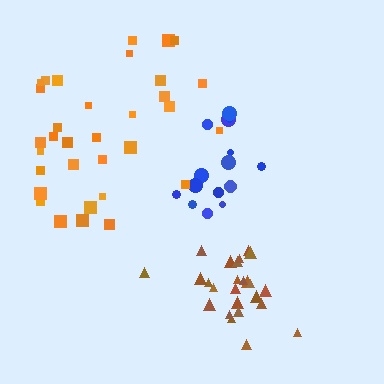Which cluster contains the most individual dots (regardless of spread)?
Orange (34).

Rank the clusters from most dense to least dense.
brown, orange, blue.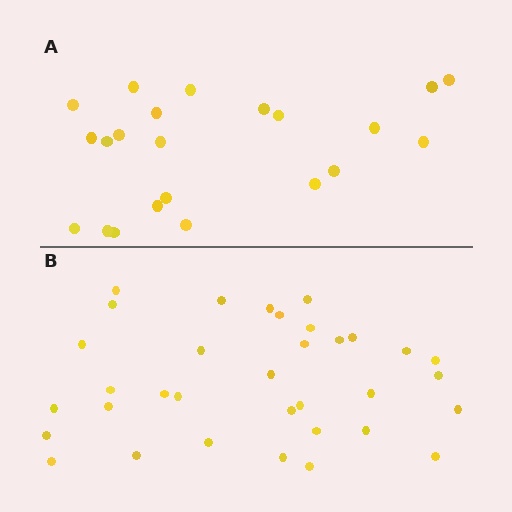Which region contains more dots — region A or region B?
Region B (the bottom region) has more dots.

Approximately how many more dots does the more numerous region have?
Region B has roughly 12 or so more dots than region A.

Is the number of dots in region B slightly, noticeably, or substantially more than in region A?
Region B has substantially more. The ratio is roughly 1.5 to 1.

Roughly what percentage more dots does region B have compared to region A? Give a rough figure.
About 55% more.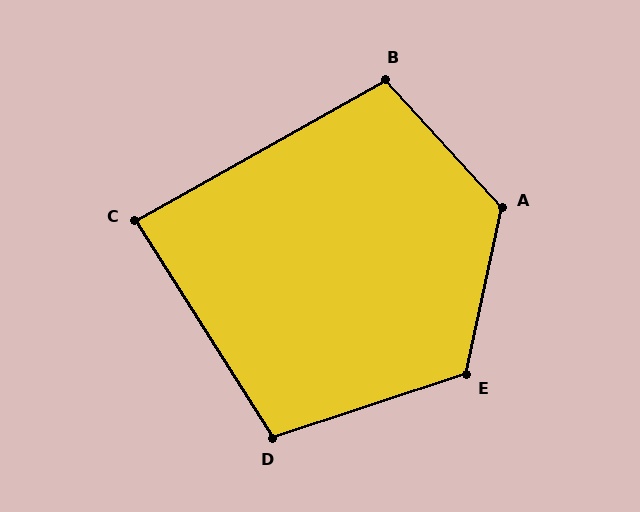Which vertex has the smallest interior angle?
C, at approximately 87 degrees.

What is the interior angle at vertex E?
Approximately 120 degrees (obtuse).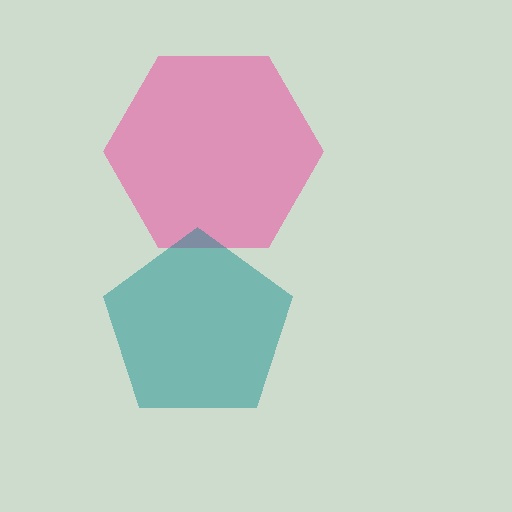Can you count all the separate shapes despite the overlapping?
Yes, there are 2 separate shapes.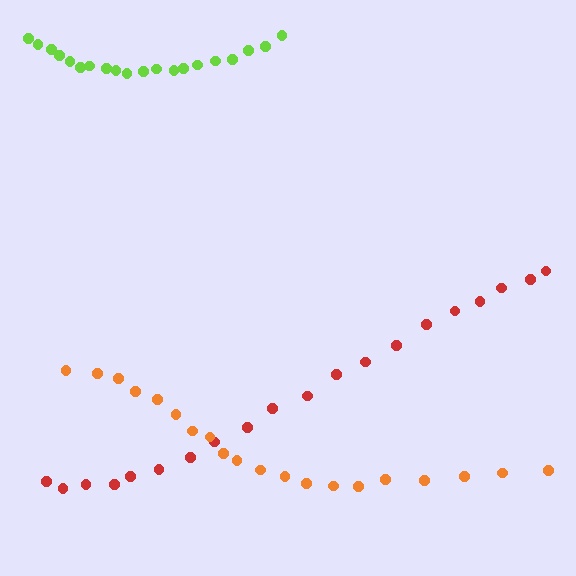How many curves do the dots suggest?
There are 3 distinct paths.